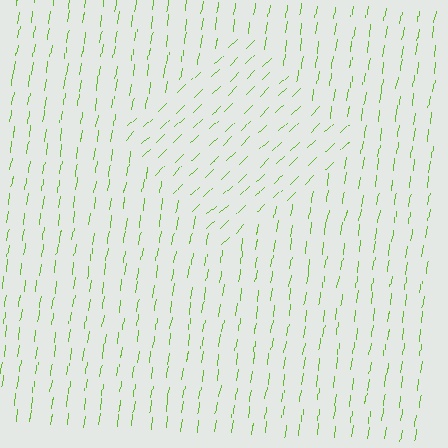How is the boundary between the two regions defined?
The boundary is defined purely by a change in line orientation (approximately 37 degrees difference). All lines are the same color and thickness.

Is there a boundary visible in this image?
Yes, there is a texture boundary formed by a change in line orientation.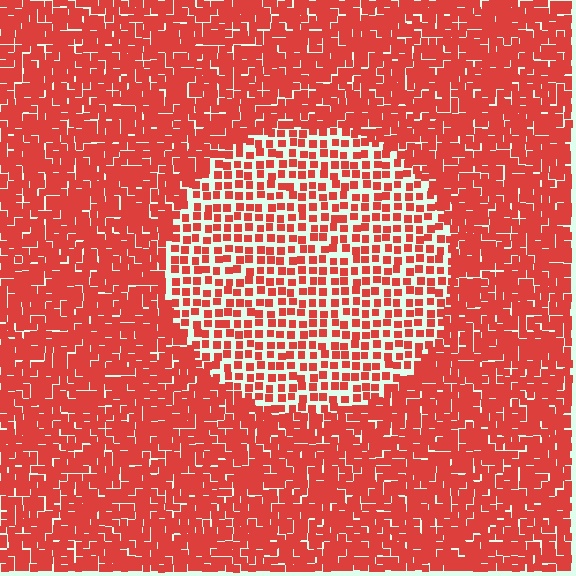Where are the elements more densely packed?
The elements are more densely packed outside the circle boundary.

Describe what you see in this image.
The image contains small red elements arranged at two different densities. A circle-shaped region is visible where the elements are less densely packed than the surrounding area.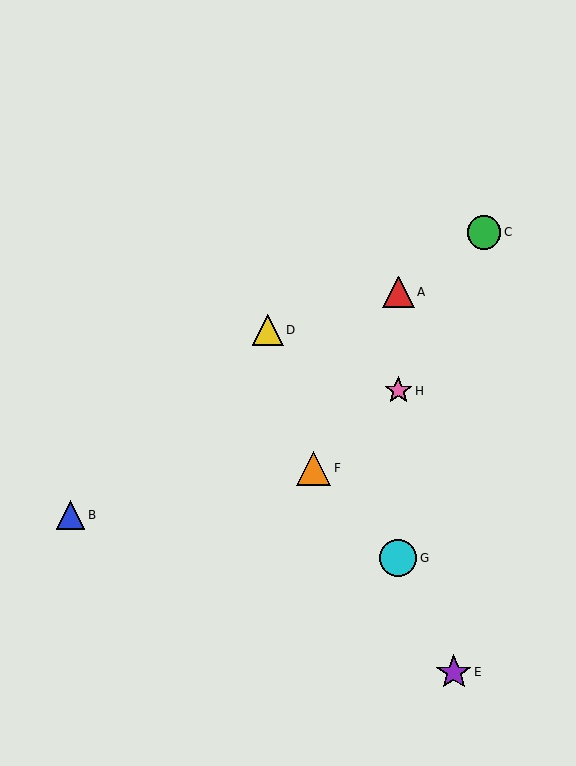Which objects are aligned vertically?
Objects A, G, H are aligned vertically.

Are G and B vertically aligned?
No, G is at x≈398 and B is at x≈71.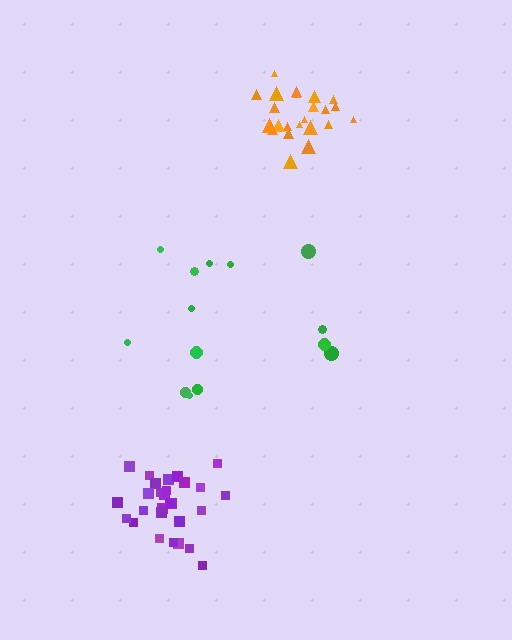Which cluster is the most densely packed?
Orange.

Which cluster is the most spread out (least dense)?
Green.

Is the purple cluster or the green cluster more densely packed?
Purple.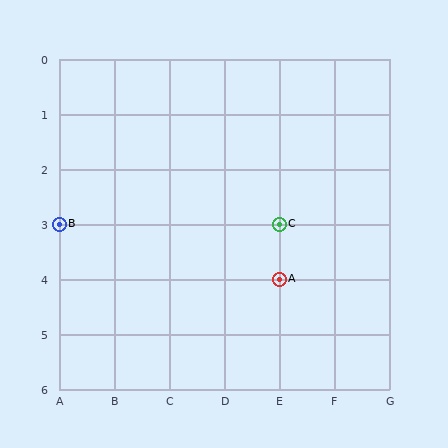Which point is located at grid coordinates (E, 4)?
Point A is at (E, 4).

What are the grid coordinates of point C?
Point C is at grid coordinates (E, 3).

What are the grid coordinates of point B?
Point B is at grid coordinates (A, 3).